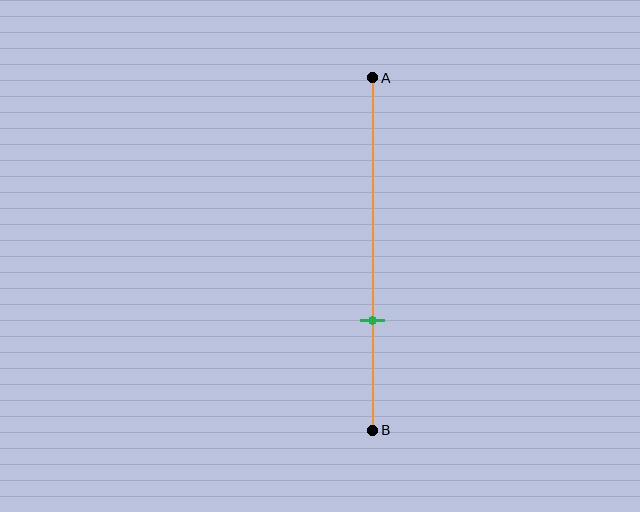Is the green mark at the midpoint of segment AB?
No, the mark is at about 70% from A, not at the 50% midpoint.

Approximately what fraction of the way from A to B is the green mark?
The green mark is approximately 70% of the way from A to B.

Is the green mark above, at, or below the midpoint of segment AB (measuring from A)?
The green mark is below the midpoint of segment AB.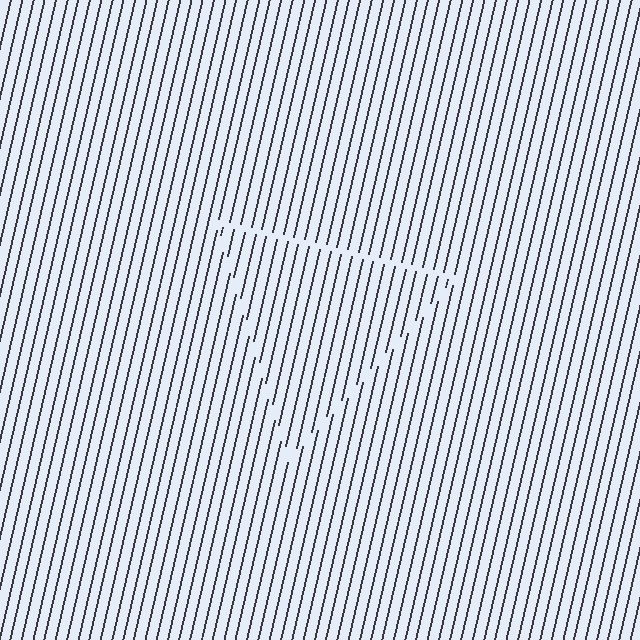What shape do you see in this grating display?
An illusory triangle. The interior of the shape contains the same grating, shifted by half a period — the contour is defined by the phase discontinuity where line-ends from the inner and outer gratings abut.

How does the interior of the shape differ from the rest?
The interior of the shape contains the same grating, shifted by half a period — the contour is defined by the phase discontinuity where line-ends from the inner and outer gratings abut.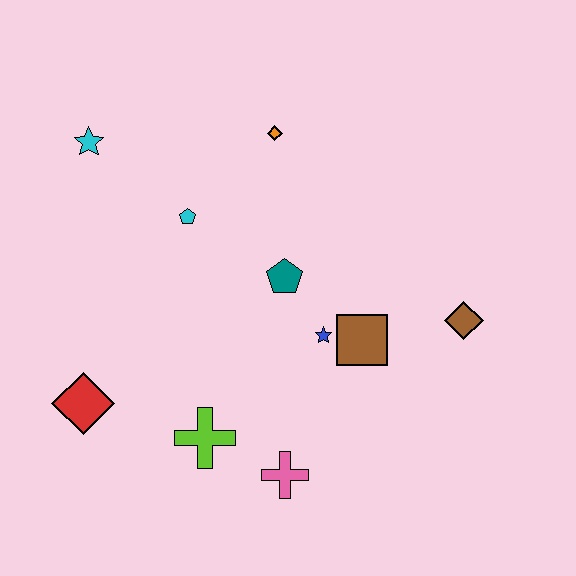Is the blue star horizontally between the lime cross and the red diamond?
No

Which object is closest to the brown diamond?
The brown square is closest to the brown diamond.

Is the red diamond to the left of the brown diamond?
Yes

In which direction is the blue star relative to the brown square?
The blue star is to the left of the brown square.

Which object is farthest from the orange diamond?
The pink cross is farthest from the orange diamond.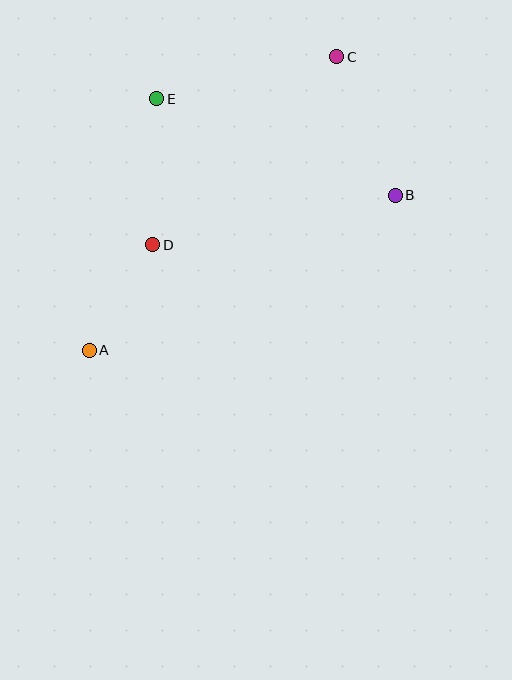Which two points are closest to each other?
Points A and D are closest to each other.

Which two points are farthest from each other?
Points A and C are farthest from each other.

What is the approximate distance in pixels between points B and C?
The distance between B and C is approximately 150 pixels.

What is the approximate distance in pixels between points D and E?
The distance between D and E is approximately 146 pixels.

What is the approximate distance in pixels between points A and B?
The distance between A and B is approximately 343 pixels.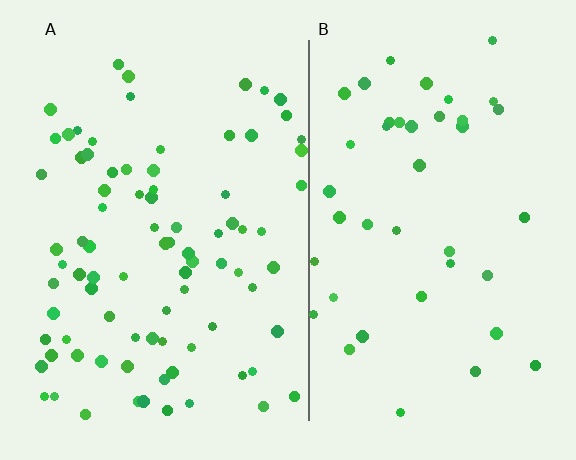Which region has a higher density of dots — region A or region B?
A (the left).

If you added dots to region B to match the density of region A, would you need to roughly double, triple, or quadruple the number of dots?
Approximately double.